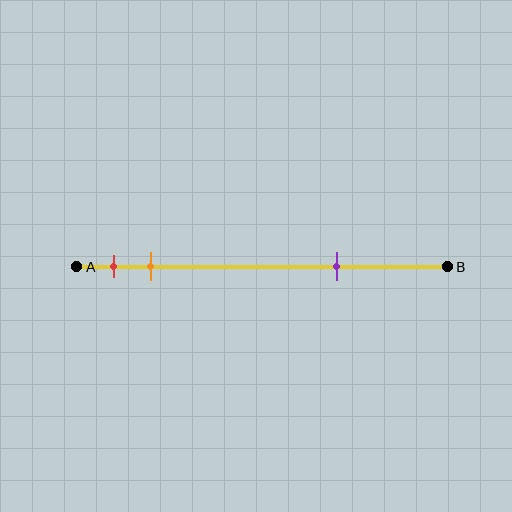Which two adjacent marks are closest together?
The red and orange marks are the closest adjacent pair.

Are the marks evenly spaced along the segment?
No, the marks are not evenly spaced.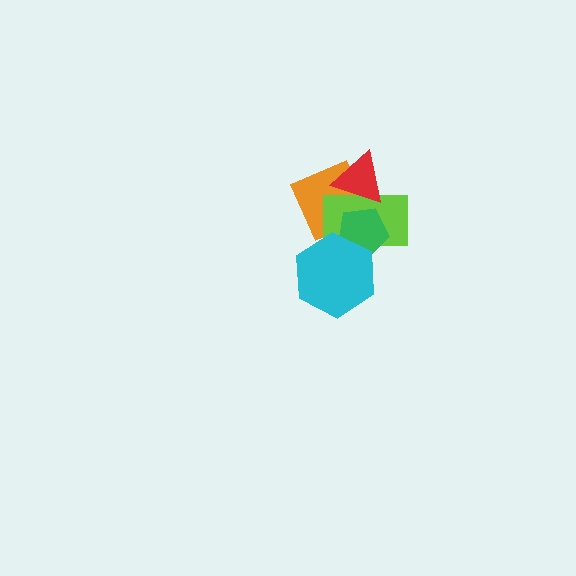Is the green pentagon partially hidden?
Yes, it is partially covered by another shape.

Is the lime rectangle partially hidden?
Yes, it is partially covered by another shape.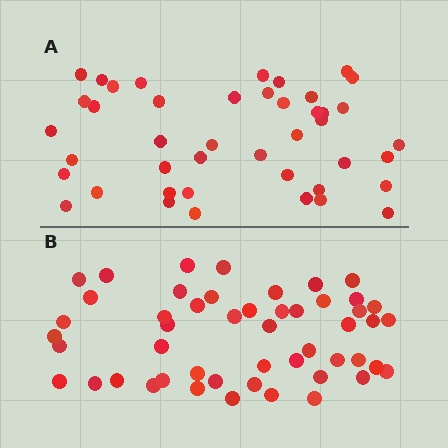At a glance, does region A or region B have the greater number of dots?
Region B (the bottom region) has more dots.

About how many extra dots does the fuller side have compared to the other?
Region B has roughly 8 or so more dots than region A.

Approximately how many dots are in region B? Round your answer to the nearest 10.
About 50 dots.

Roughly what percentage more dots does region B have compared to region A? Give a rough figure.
About 15% more.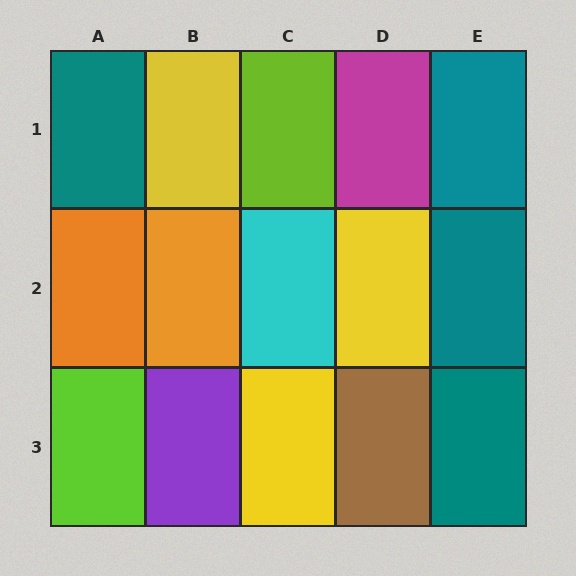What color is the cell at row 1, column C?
Lime.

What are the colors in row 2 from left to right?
Orange, orange, cyan, yellow, teal.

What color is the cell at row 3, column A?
Lime.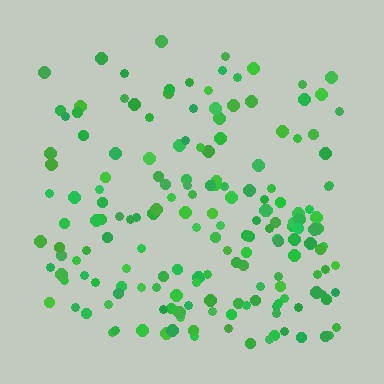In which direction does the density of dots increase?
From top to bottom, with the bottom side densest.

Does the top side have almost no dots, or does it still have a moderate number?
Still a moderate number, just noticeably fewer than the bottom.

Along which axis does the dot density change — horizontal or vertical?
Vertical.